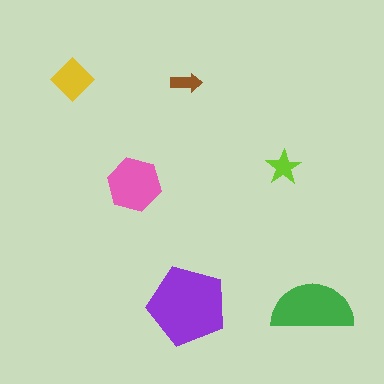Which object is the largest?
The purple pentagon.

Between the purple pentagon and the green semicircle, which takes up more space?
The purple pentagon.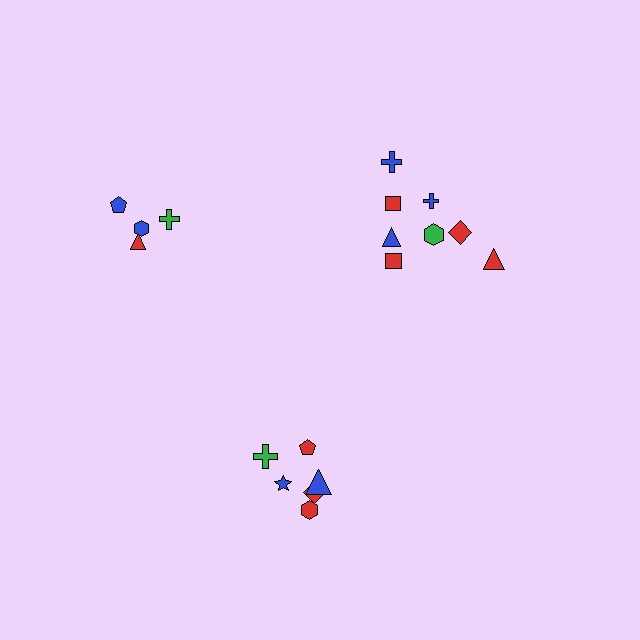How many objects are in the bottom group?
There are 6 objects.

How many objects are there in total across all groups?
There are 18 objects.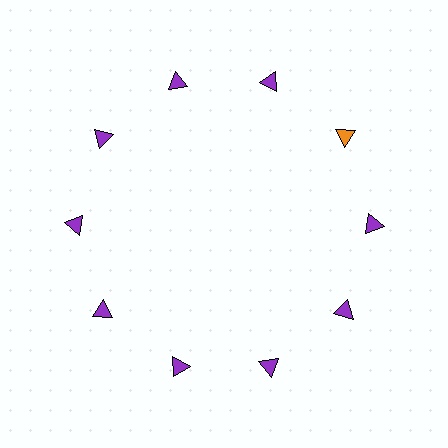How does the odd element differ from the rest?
It has a different color: orange instead of purple.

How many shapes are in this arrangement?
There are 10 shapes arranged in a ring pattern.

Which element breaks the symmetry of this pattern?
The orange triangle at roughly the 2 o'clock position breaks the symmetry. All other shapes are purple triangles.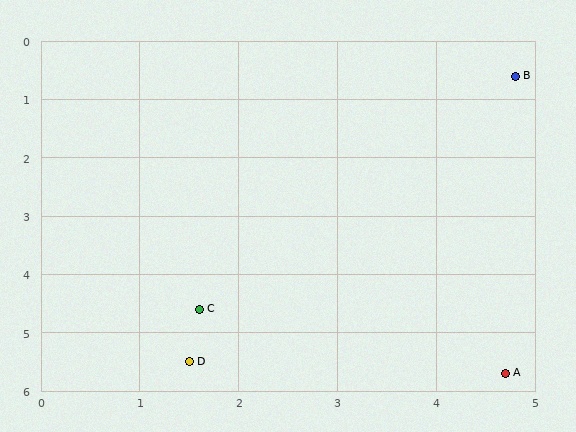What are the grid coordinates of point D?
Point D is at approximately (1.5, 5.5).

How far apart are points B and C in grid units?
Points B and C are about 5.1 grid units apart.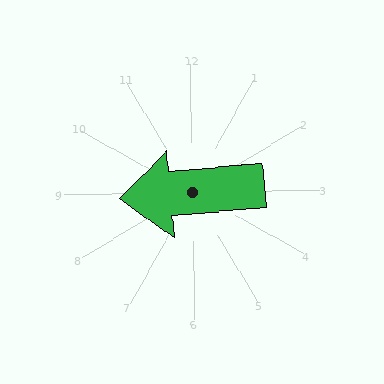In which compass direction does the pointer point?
West.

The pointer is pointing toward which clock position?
Roughly 9 o'clock.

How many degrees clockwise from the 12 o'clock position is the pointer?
Approximately 266 degrees.